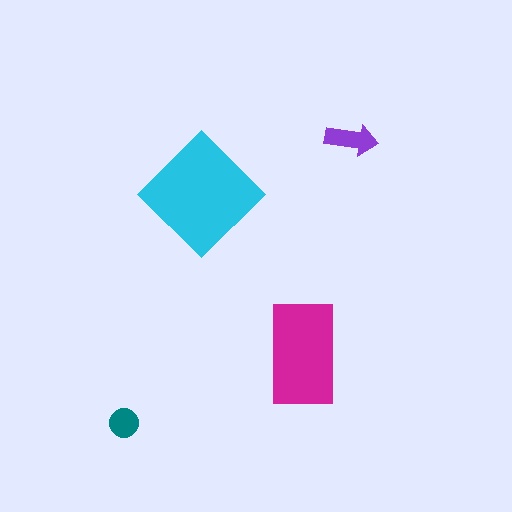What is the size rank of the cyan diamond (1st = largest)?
1st.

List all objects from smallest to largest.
The teal circle, the purple arrow, the magenta rectangle, the cyan diamond.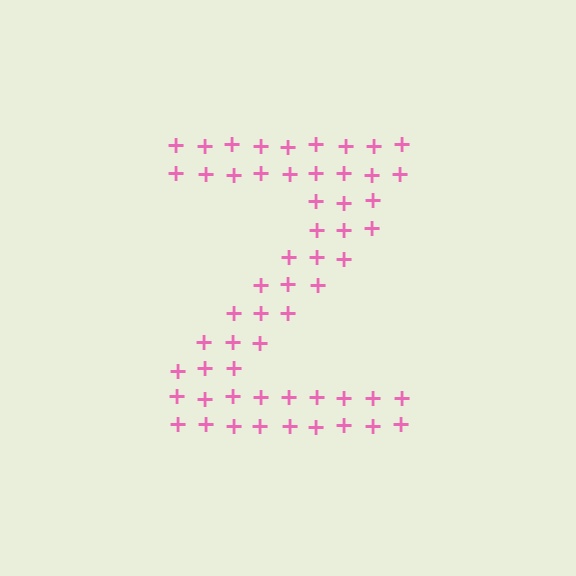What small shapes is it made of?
It is made of small plus signs.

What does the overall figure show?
The overall figure shows the letter Z.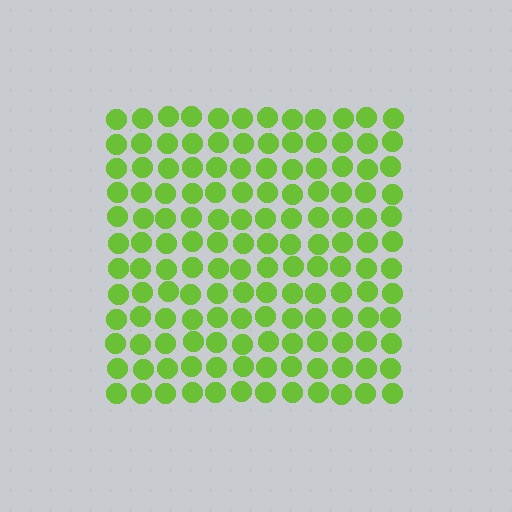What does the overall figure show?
The overall figure shows a square.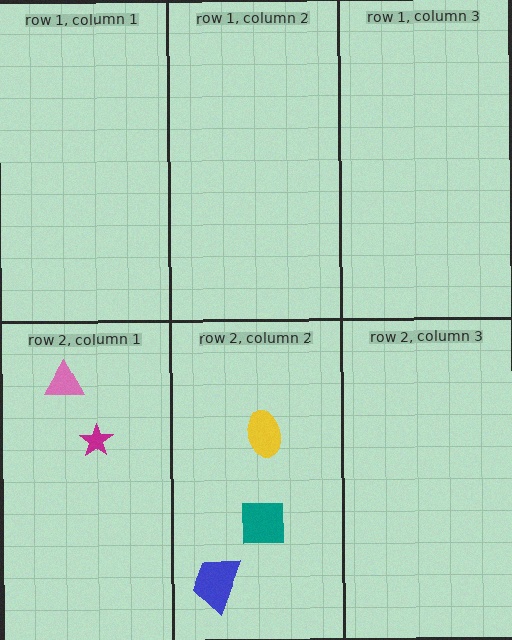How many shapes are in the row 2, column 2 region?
3.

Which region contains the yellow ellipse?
The row 2, column 2 region.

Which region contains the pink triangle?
The row 2, column 1 region.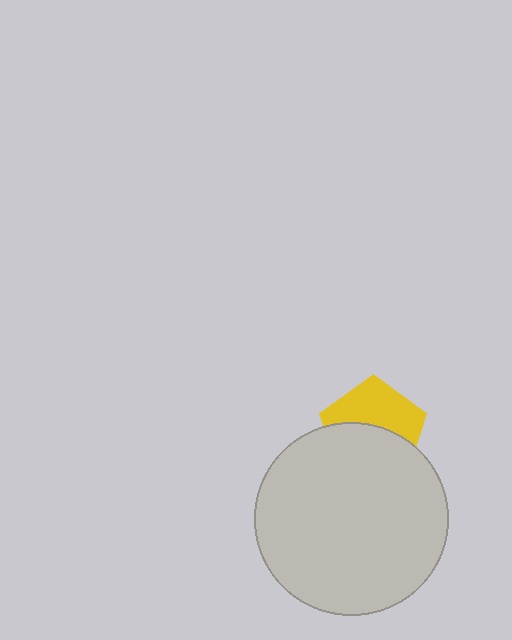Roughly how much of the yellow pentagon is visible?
About half of it is visible (roughly 47%).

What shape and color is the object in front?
The object in front is a light gray circle.